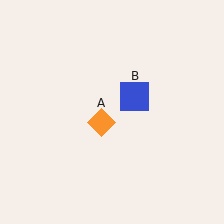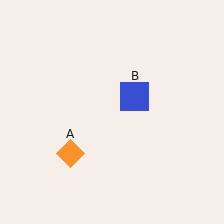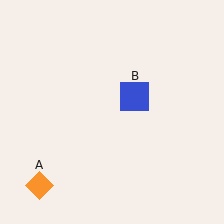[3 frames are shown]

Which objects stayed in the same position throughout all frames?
Blue square (object B) remained stationary.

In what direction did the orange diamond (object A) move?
The orange diamond (object A) moved down and to the left.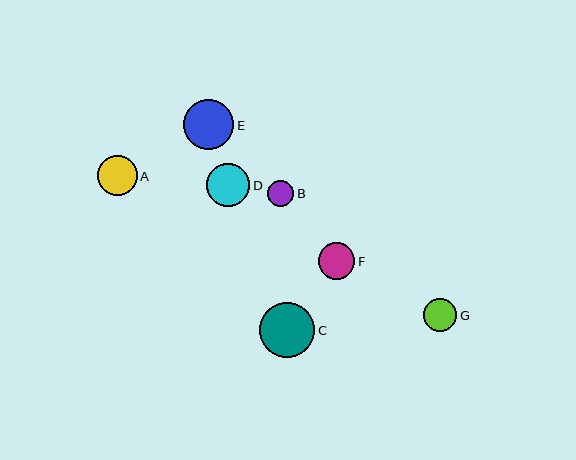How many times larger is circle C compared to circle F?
Circle C is approximately 1.5 times the size of circle F.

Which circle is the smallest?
Circle B is the smallest with a size of approximately 26 pixels.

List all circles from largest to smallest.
From largest to smallest: C, E, D, A, F, G, B.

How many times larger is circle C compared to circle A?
Circle C is approximately 1.4 times the size of circle A.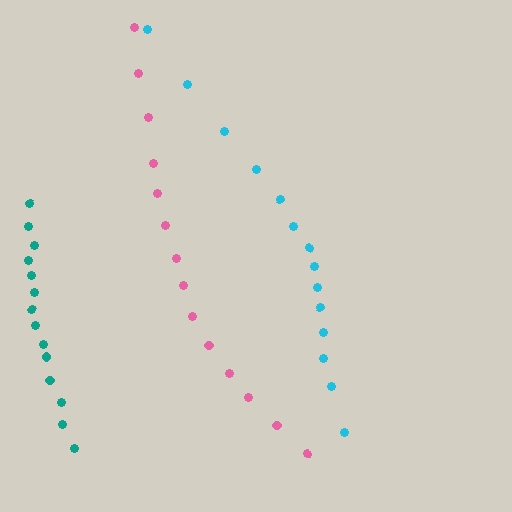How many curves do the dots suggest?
There are 3 distinct paths.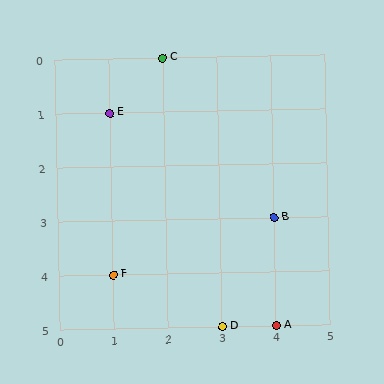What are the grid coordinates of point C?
Point C is at grid coordinates (2, 0).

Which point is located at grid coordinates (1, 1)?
Point E is at (1, 1).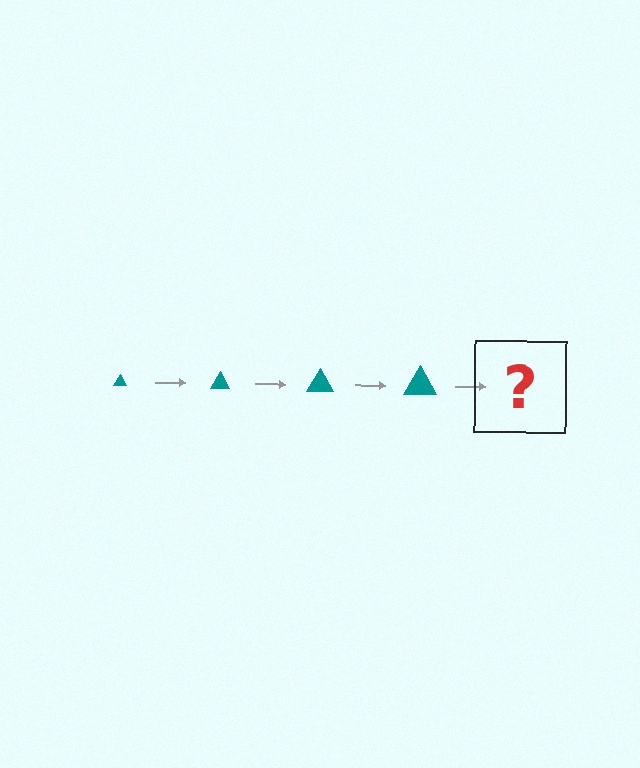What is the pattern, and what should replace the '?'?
The pattern is that the triangle gets progressively larger each step. The '?' should be a teal triangle, larger than the previous one.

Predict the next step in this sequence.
The next step is a teal triangle, larger than the previous one.